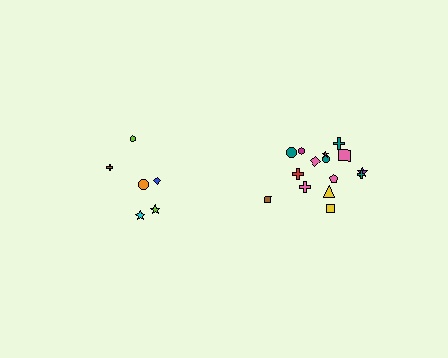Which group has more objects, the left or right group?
The right group.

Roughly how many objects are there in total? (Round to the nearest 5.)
Roughly 20 objects in total.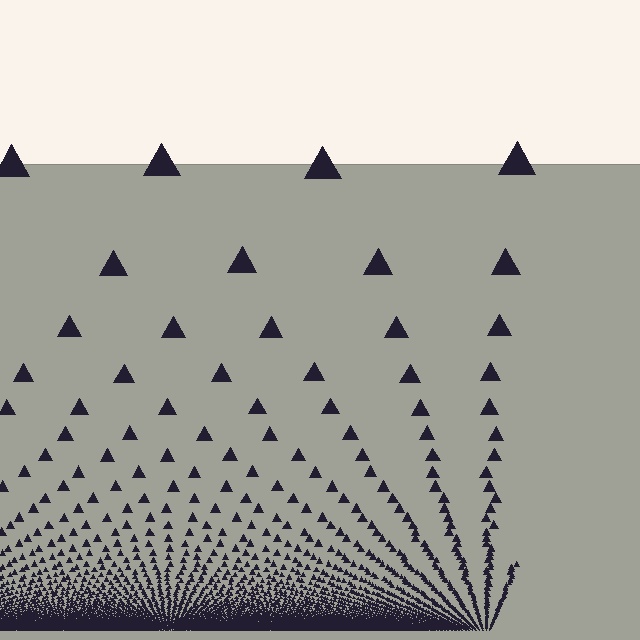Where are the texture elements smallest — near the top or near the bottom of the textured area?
Near the bottom.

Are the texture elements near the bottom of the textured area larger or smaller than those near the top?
Smaller. The gradient is inverted — elements near the bottom are smaller and denser.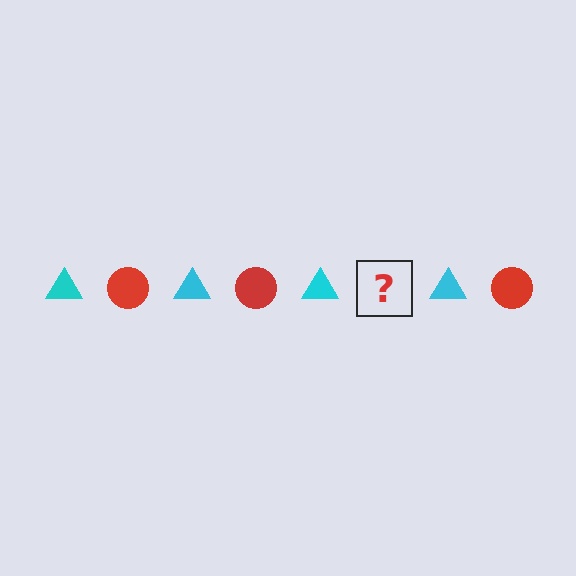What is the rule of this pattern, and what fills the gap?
The rule is that the pattern alternates between cyan triangle and red circle. The gap should be filled with a red circle.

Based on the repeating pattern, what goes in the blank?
The blank should be a red circle.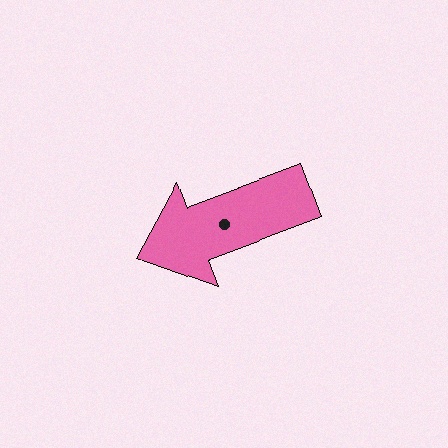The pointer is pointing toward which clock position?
Roughly 8 o'clock.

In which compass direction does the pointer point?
West.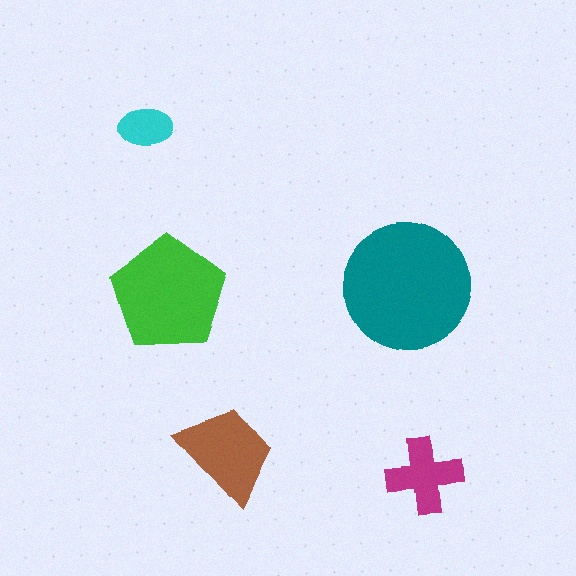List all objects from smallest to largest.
The cyan ellipse, the magenta cross, the brown trapezoid, the green pentagon, the teal circle.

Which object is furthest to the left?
The cyan ellipse is leftmost.